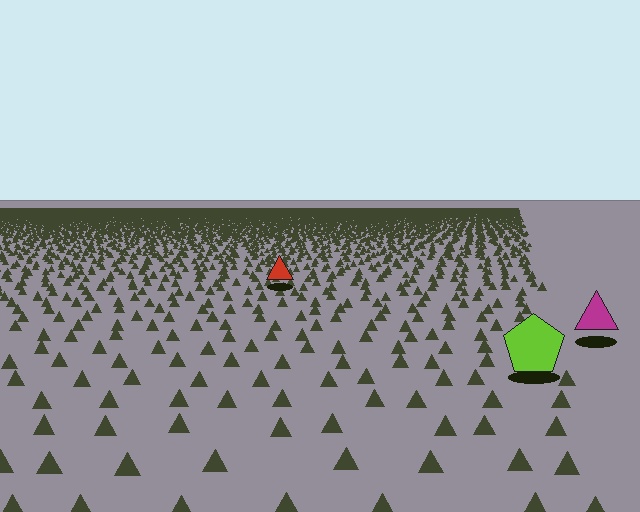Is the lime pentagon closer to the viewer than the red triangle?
Yes. The lime pentagon is closer — you can tell from the texture gradient: the ground texture is coarser near it.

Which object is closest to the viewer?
The lime pentagon is closest. The texture marks near it are larger and more spread out.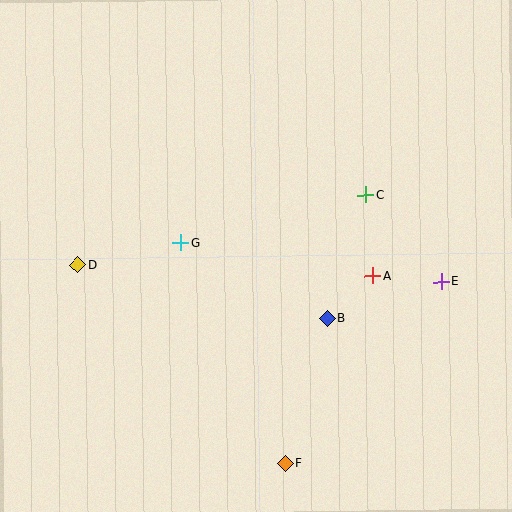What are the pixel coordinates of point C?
Point C is at (366, 195).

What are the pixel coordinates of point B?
Point B is at (327, 318).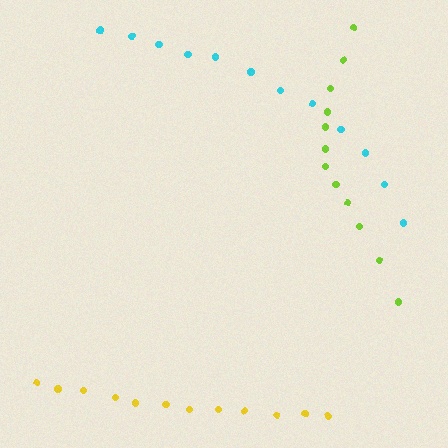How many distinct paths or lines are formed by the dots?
There are 3 distinct paths.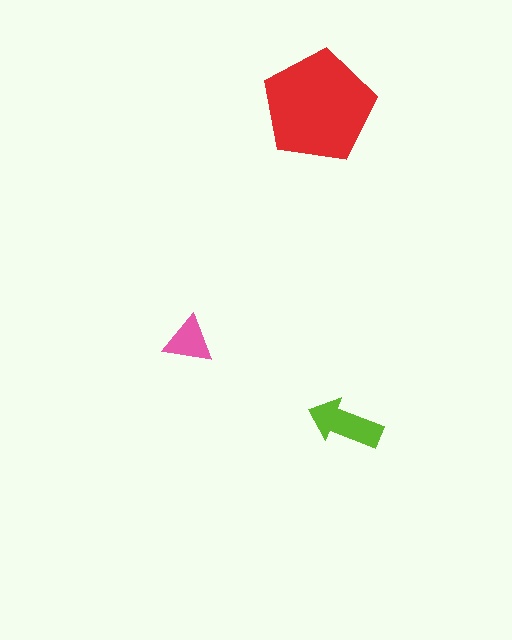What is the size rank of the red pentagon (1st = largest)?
1st.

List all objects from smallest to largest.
The pink triangle, the lime arrow, the red pentagon.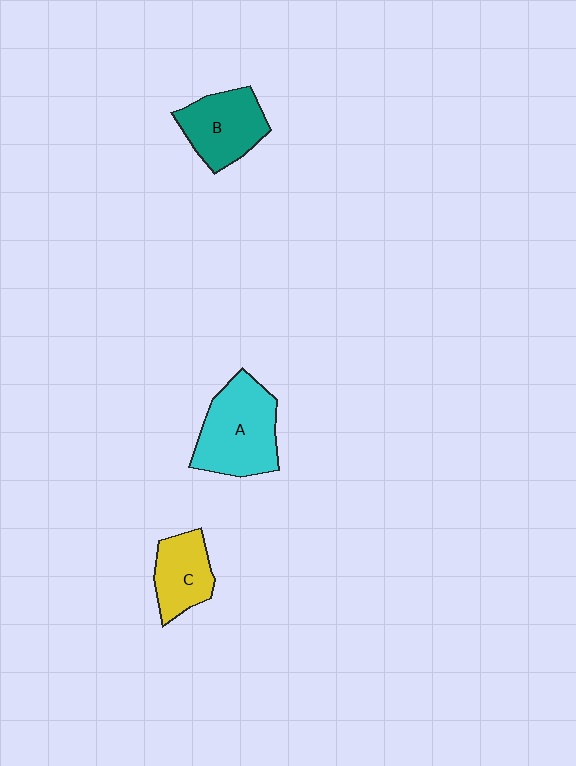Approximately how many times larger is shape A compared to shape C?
Approximately 1.6 times.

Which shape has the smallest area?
Shape C (yellow).